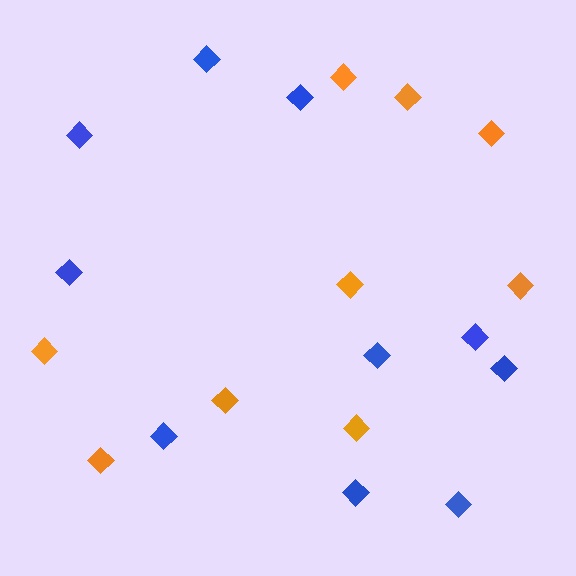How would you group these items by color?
There are 2 groups: one group of blue diamonds (10) and one group of orange diamonds (9).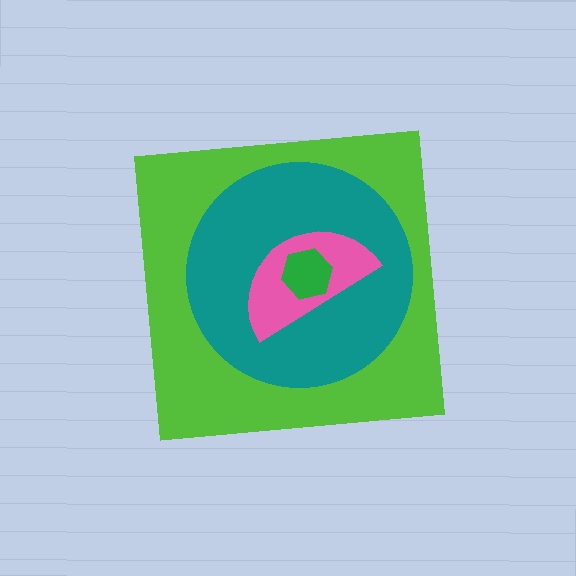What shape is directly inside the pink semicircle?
The green hexagon.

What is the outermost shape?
The lime square.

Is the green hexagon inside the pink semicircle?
Yes.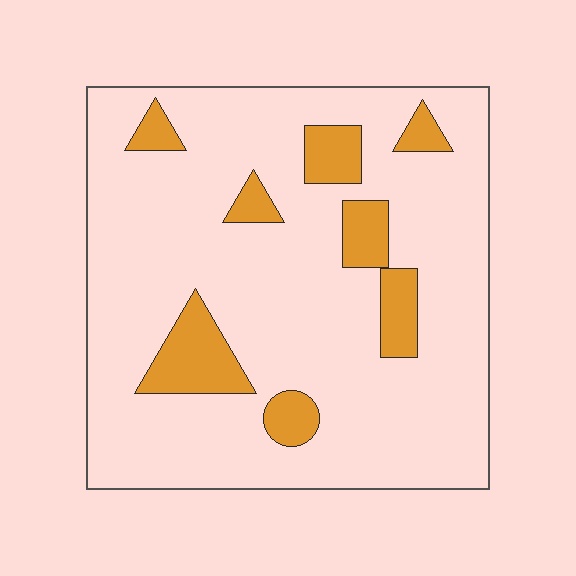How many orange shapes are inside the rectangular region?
8.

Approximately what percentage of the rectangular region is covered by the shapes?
Approximately 15%.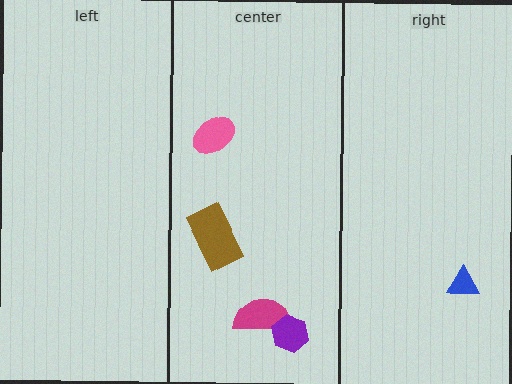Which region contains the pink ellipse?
The center region.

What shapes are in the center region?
The pink ellipse, the magenta semicircle, the brown rectangle, the purple hexagon.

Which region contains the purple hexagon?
The center region.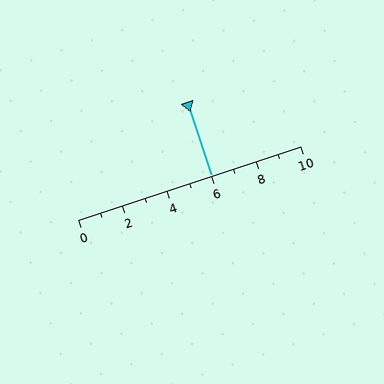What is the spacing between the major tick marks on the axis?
The major ticks are spaced 2 apart.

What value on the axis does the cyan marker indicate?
The marker indicates approximately 6.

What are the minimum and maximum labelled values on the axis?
The axis runs from 0 to 10.